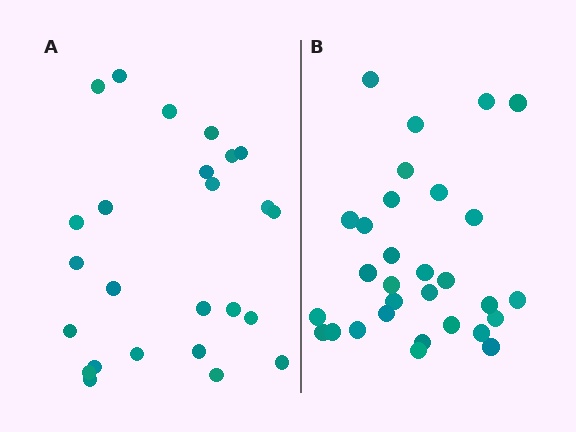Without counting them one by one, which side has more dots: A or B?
Region B (the right region) has more dots.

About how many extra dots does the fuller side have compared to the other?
Region B has about 5 more dots than region A.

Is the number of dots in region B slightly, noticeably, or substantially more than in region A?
Region B has only slightly more — the two regions are fairly close. The ratio is roughly 1.2 to 1.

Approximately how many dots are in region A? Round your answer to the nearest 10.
About 20 dots. (The exact count is 25, which rounds to 20.)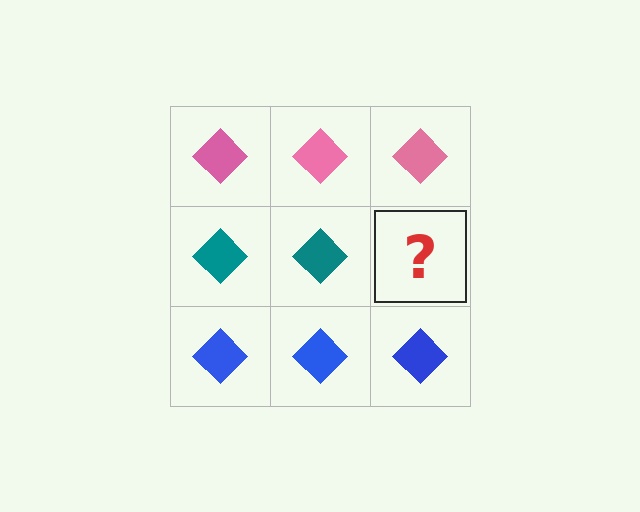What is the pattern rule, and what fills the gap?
The rule is that each row has a consistent color. The gap should be filled with a teal diamond.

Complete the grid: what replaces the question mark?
The question mark should be replaced with a teal diamond.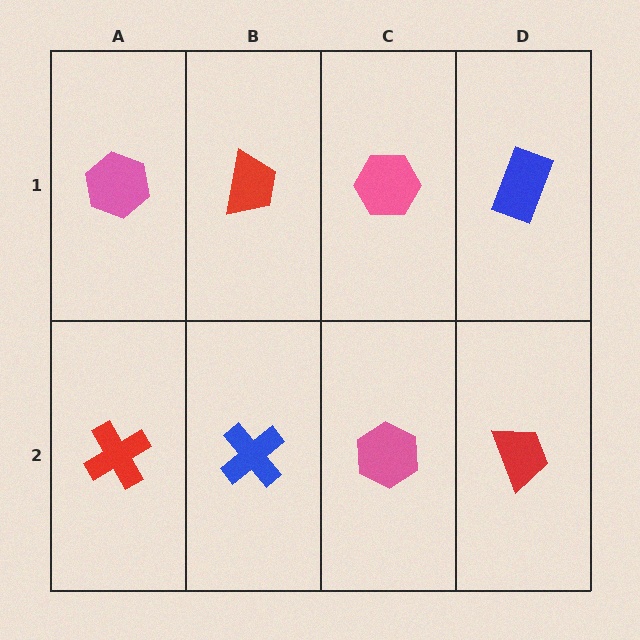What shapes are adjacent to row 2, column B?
A red trapezoid (row 1, column B), a red cross (row 2, column A), a pink hexagon (row 2, column C).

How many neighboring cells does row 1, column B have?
3.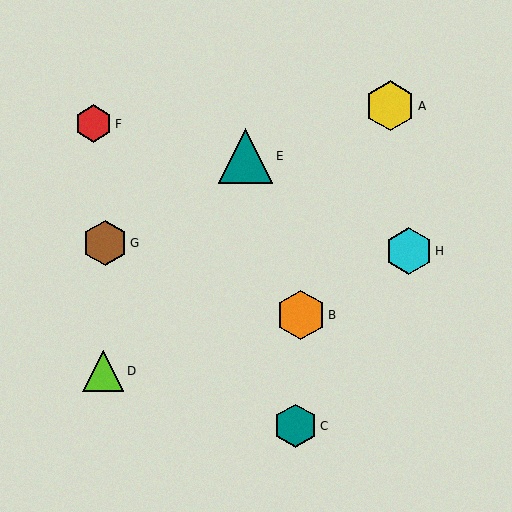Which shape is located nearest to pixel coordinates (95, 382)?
The lime triangle (labeled D) at (103, 371) is nearest to that location.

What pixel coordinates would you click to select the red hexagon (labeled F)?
Click at (93, 124) to select the red hexagon F.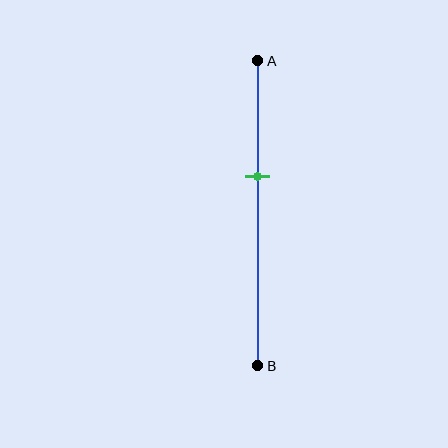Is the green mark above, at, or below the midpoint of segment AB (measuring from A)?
The green mark is above the midpoint of segment AB.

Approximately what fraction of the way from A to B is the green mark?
The green mark is approximately 40% of the way from A to B.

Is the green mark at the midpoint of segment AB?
No, the mark is at about 40% from A, not at the 50% midpoint.